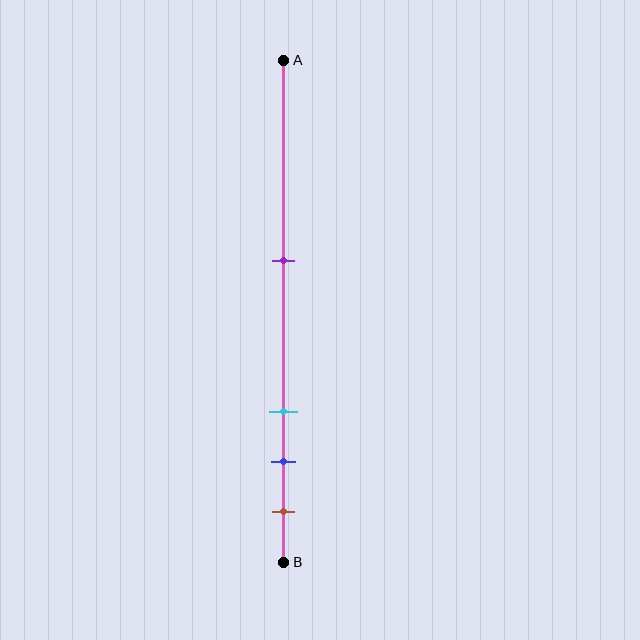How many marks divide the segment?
There are 4 marks dividing the segment.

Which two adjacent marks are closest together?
The blue and brown marks are the closest adjacent pair.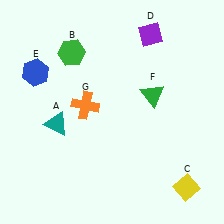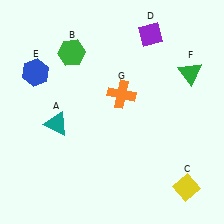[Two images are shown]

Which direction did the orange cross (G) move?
The orange cross (G) moved right.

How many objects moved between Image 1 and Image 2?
2 objects moved between the two images.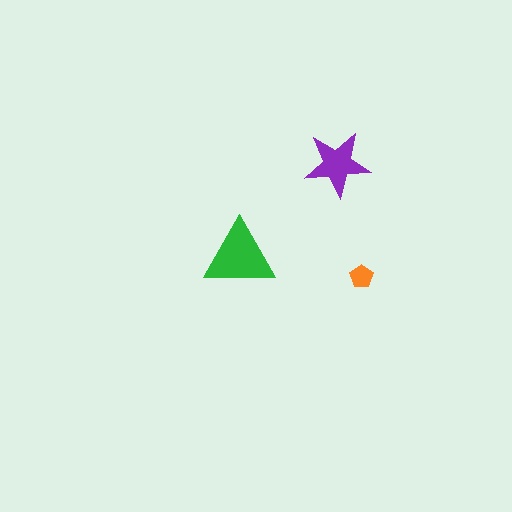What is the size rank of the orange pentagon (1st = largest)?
3rd.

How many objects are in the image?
There are 3 objects in the image.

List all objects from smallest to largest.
The orange pentagon, the purple star, the green triangle.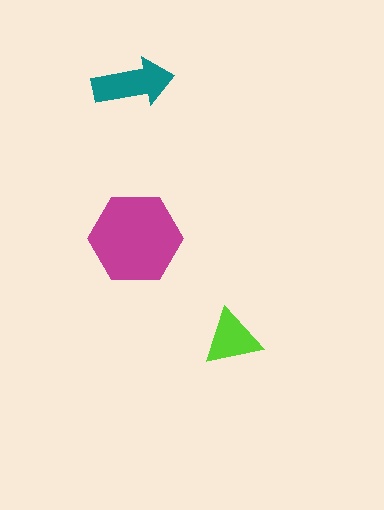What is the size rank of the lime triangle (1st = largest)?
3rd.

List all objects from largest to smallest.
The magenta hexagon, the teal arrow, the lime triangle.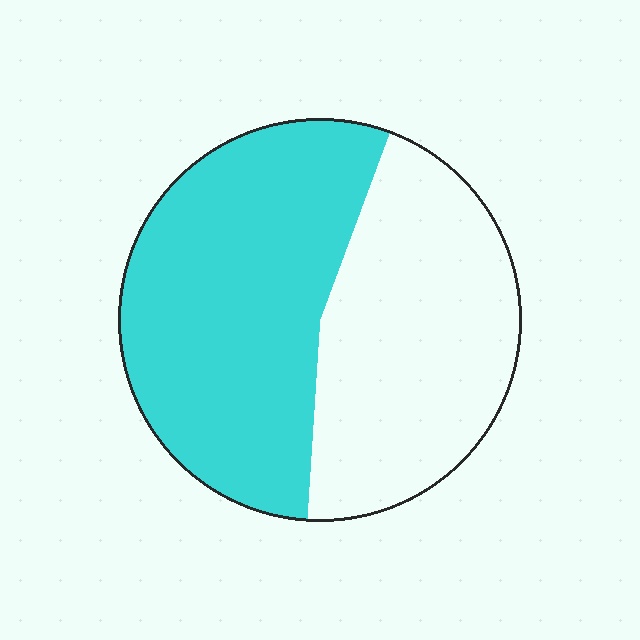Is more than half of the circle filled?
Yes.